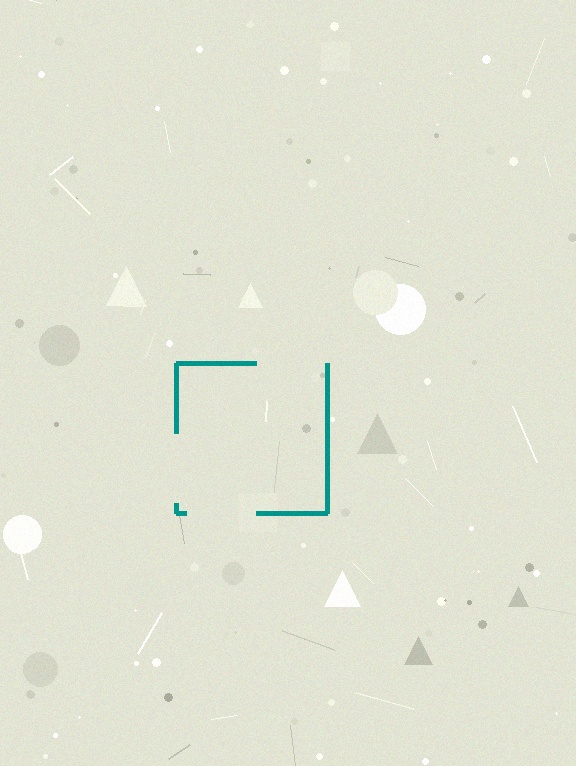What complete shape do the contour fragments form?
The contour fragments form a square.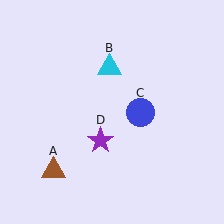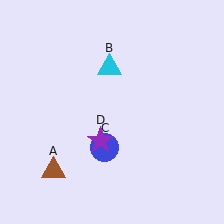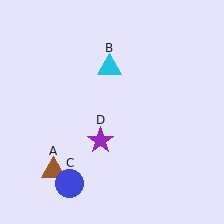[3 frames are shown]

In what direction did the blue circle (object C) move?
The blue circle (object C) moved down and to the left.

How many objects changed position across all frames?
1 object changed position: blue circle (object C).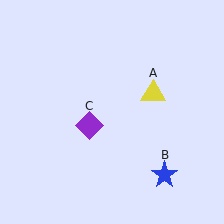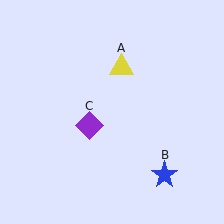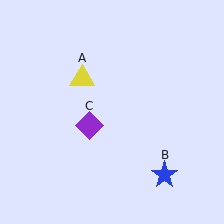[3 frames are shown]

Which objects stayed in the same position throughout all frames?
Blue star (object B) and purple diamond (object C) remained stationary.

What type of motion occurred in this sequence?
The yellow triangle (object A) rotated counterclockwise around the center of the scene.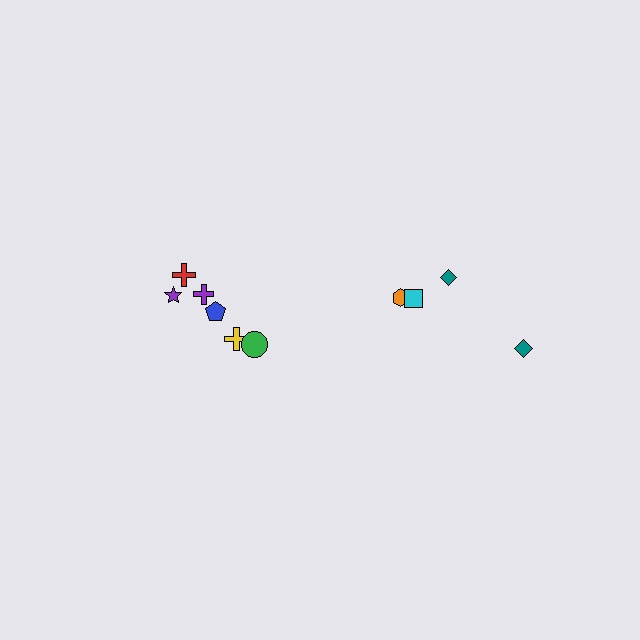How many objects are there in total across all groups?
There are 10 objects.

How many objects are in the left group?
There are 6 objects.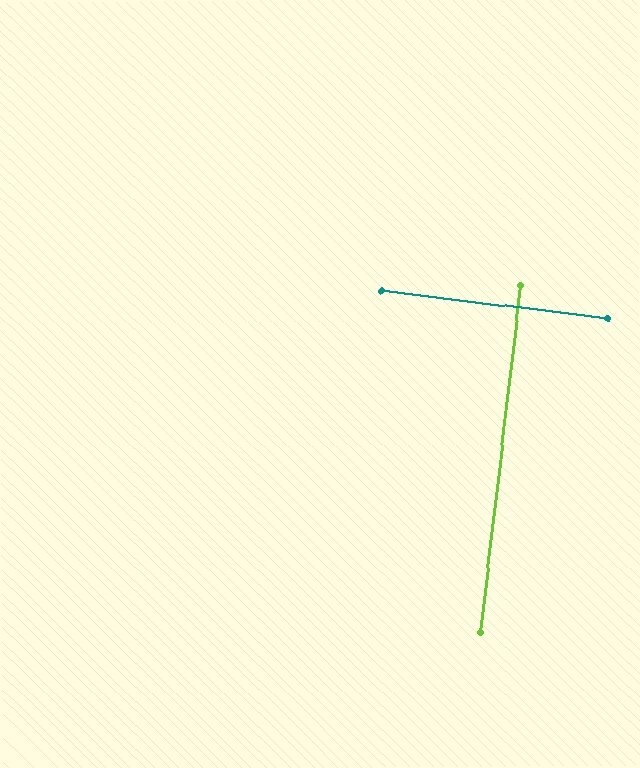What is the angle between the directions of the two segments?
Approximately 90 degrees.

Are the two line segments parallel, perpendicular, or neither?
Perpendicular — they meet at approximately 90°.